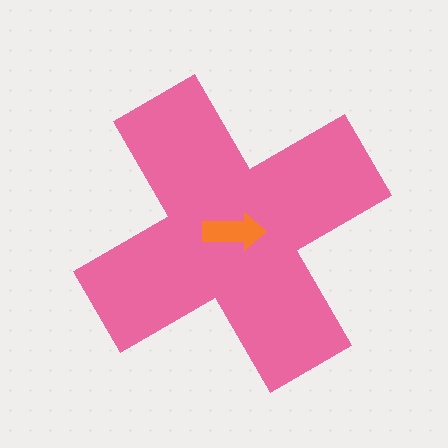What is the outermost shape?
The pink cross.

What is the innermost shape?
The orange arrow.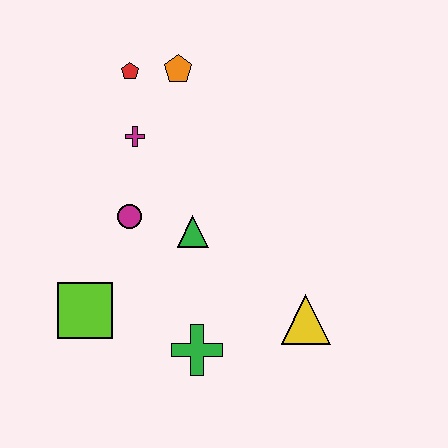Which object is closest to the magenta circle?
The green triangle is closest to the magenta circle.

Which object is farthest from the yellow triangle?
The red pentagon is farthest from the yellow triangle.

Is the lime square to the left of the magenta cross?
Yes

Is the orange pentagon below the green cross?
No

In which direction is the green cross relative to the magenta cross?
The green cross is below the magenta cross.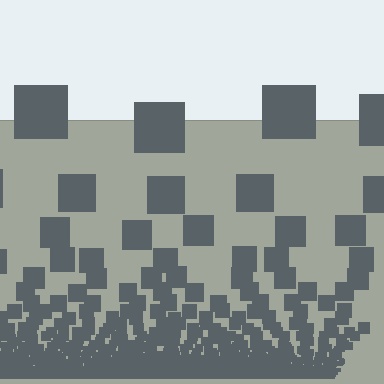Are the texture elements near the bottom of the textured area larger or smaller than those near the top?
Smaller. The gradient is inverted — elements near the bottom are smaller and denser.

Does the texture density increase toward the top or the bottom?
Density increases toward the bottom.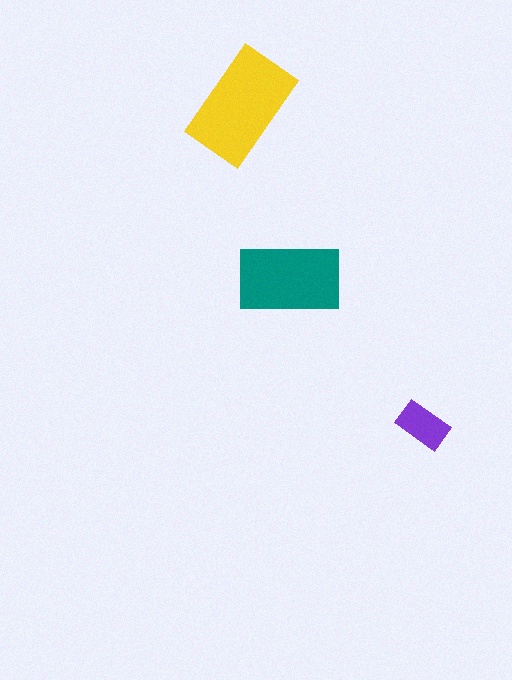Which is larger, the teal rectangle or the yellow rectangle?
The yellow one.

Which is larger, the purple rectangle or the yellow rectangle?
The yellow one.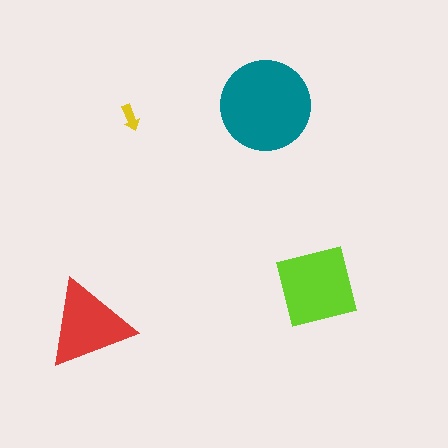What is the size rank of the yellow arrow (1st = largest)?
4th.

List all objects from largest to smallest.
The teal circle, the lime square, the red triangle, the yellow arrow.